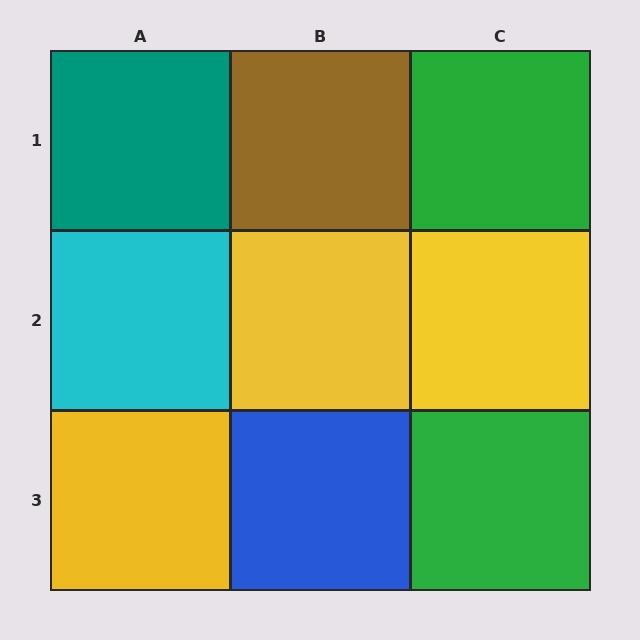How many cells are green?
2 cells are green.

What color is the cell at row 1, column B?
Brown.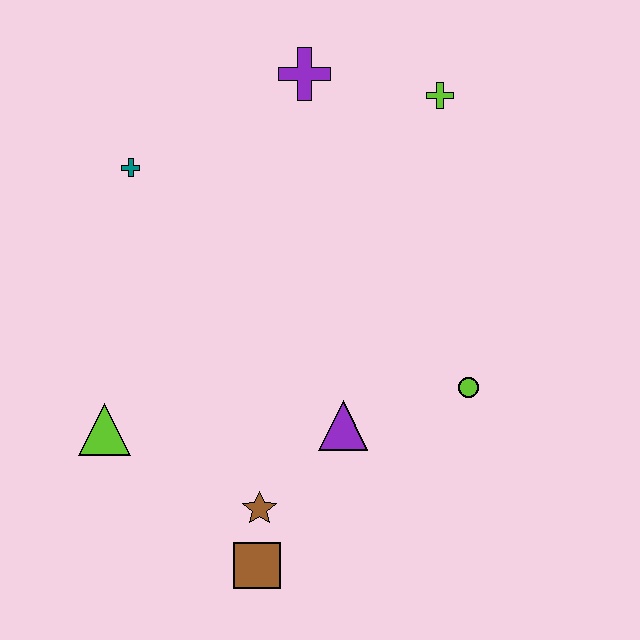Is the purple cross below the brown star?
No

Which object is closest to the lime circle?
The purple triangle is closest to the lime circle.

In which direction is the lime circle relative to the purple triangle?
The lime circle is to the right of the purple triangle.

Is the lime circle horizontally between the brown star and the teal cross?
No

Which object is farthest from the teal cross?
The brown square is farthest from the teal cross.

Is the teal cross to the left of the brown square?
Yes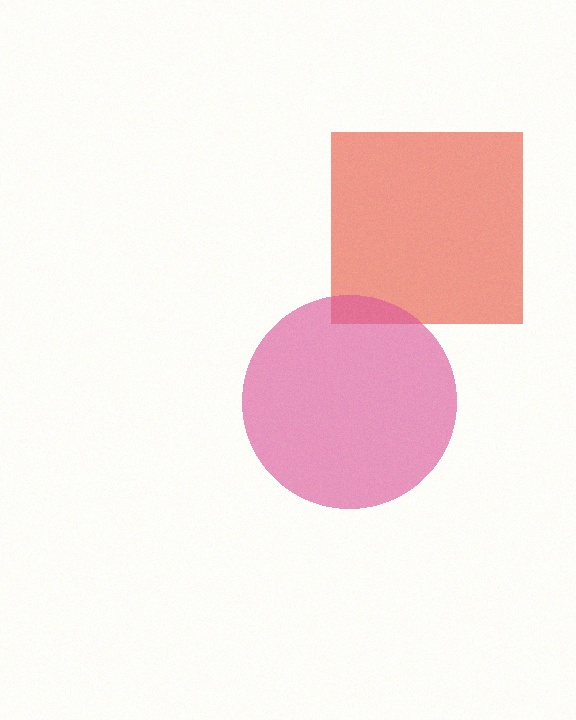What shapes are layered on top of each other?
The layered shapes are: a red square, a pink circle.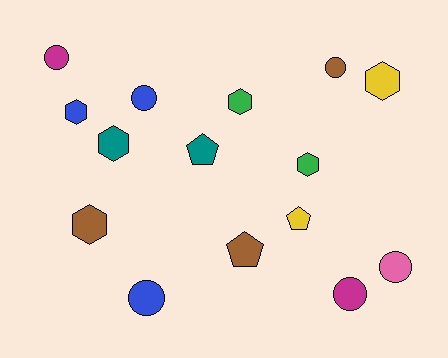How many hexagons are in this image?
There are 6 hexagons.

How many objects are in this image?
There are 15 objects.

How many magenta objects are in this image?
There are 2 magenta objects.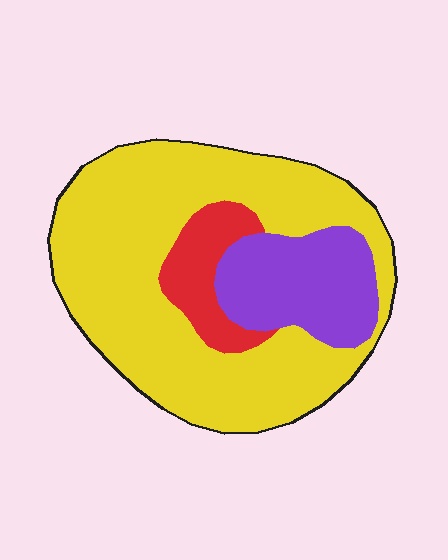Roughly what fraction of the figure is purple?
Purple covers about 20% of the figure.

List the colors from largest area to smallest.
From largest to smallest: yellow, purple, red.